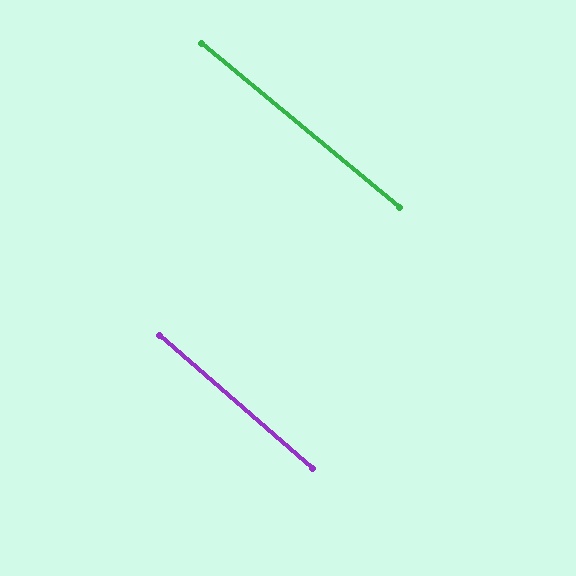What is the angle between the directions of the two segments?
Approximately 1 degree.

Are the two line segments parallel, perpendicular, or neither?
Parallel — their directions differ by only 1.1°.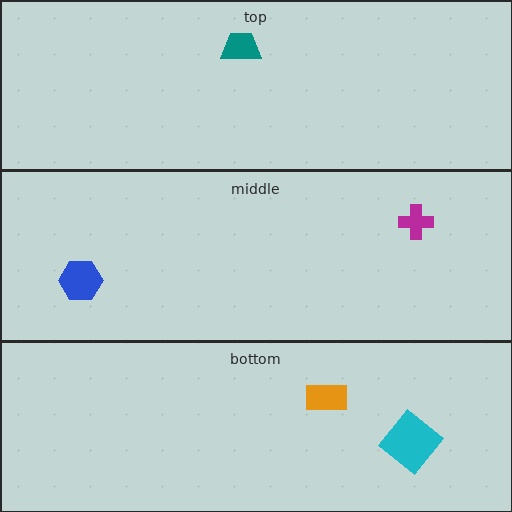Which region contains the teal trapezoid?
The top region.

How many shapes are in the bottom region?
2.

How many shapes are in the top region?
1.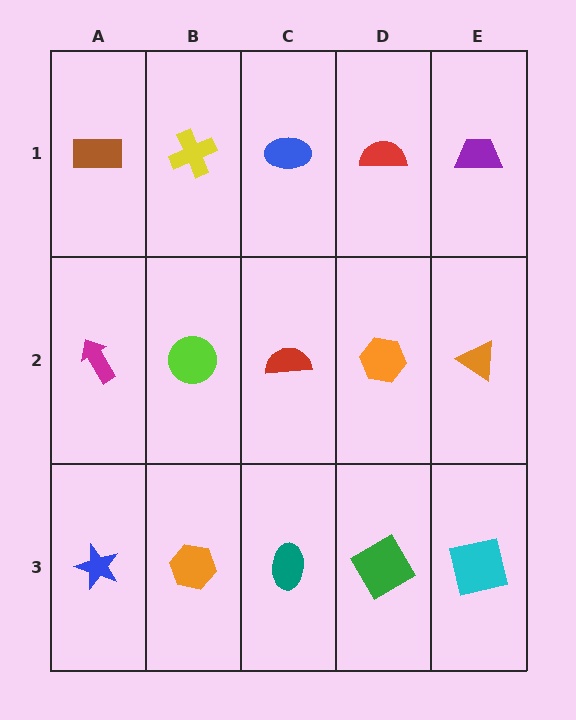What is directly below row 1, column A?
A magenta arrow.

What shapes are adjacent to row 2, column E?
A purple trapezoid (row 1, column E), a cyan square (row 3, column E), an orange hexagon (row 2, column D).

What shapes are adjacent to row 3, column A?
A magenta arrow (row 2, column A), an orange hexagon (row 3, column B).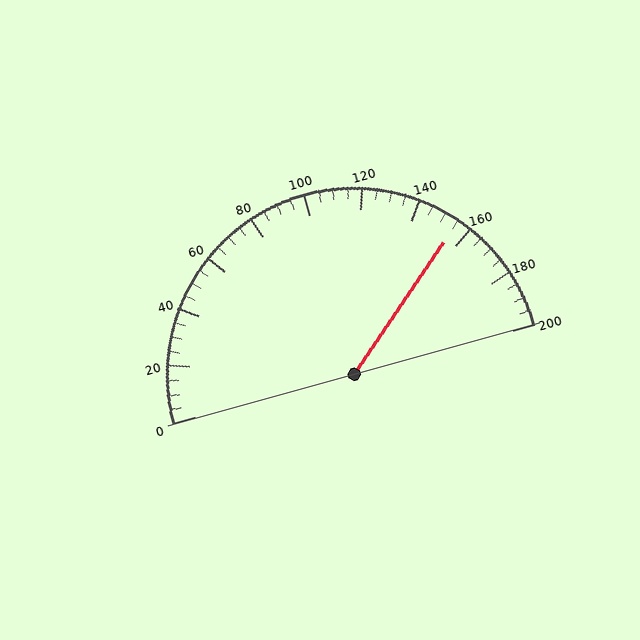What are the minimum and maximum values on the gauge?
The gauge ranges from 0 to 200.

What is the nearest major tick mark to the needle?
The nearest major tick mark is 160.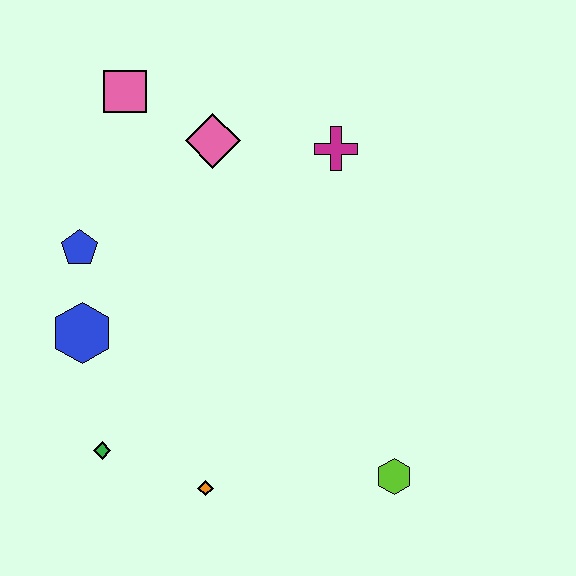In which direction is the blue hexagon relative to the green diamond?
The blue hexagon is above the green diamond.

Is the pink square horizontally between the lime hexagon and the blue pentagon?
Yes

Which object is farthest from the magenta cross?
The green diamond is farthest from the magenta cross.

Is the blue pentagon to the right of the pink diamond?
No